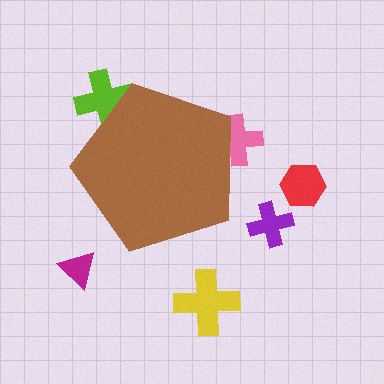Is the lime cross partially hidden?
Yes, the lime cross is partially hidden behind the brown pentagon.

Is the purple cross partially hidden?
No, the purple cross is fully visible.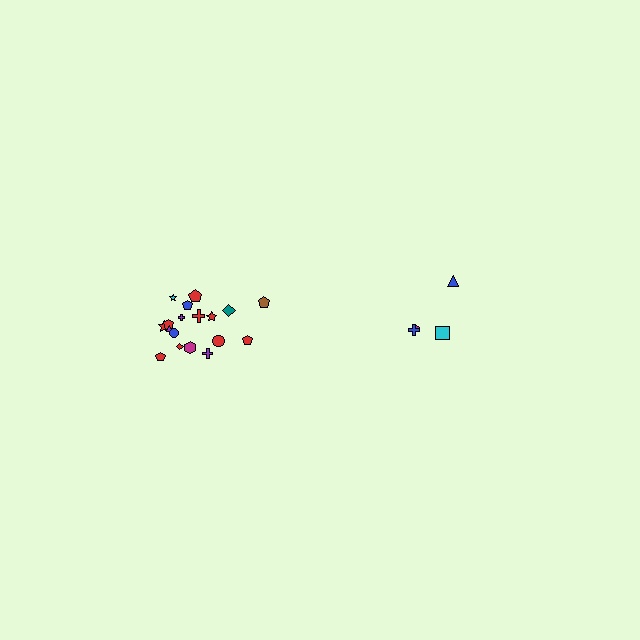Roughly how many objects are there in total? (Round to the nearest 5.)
Roughly 20 objects in total.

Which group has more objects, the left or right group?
The left group.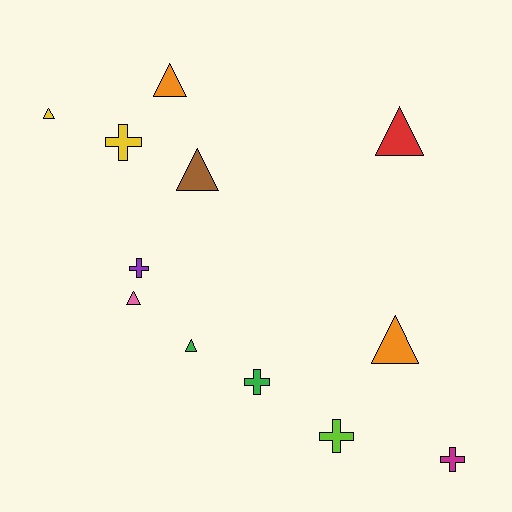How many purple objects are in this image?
There is 1 purple object.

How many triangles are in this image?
There are 7 triangles.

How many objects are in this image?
There are 12 objects.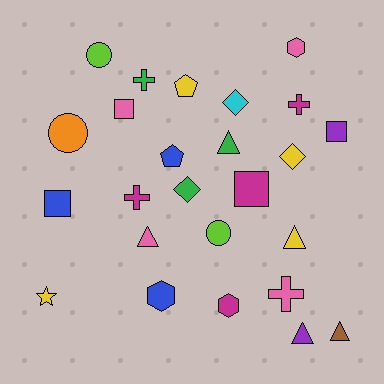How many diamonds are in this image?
There are 3 diamonds.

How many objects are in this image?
There are 25 objects.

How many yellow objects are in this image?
There are 4 yellow objects.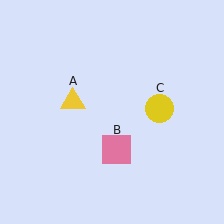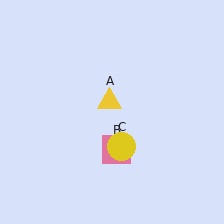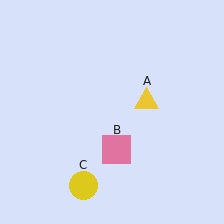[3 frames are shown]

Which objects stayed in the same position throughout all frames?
Pink square (object B) remained stationary.